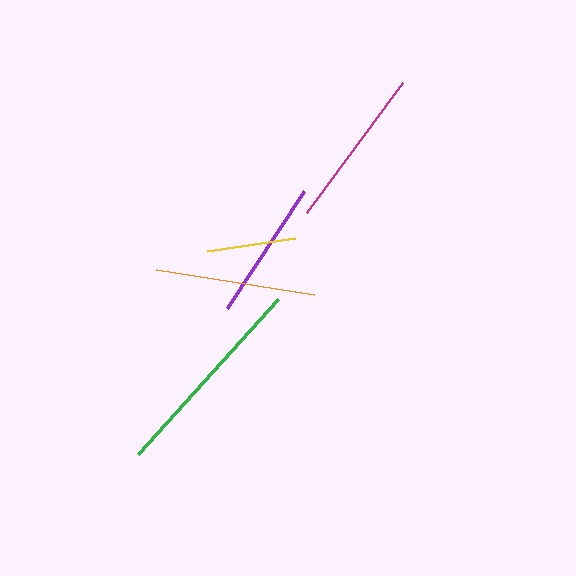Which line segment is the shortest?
The yellow line is the shortest at approximately 90 pixels.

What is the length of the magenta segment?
The magenta segment is approximately 162 pixels long.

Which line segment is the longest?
The green line is the longest at approximately 208 pixels.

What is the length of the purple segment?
The purple segment is approximately 141 pixels long.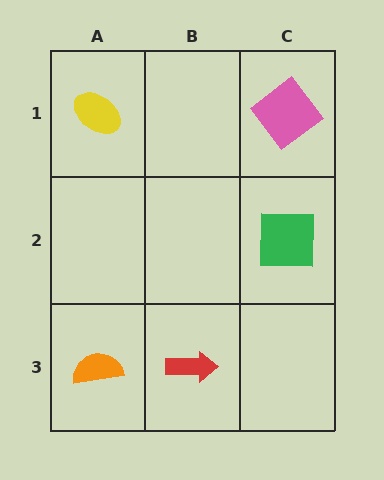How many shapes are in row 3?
2 shapes.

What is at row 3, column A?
An orange semicircle.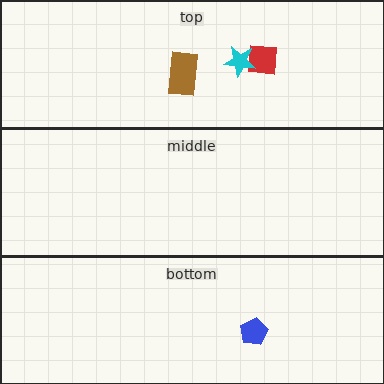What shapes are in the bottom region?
The blue pentagon.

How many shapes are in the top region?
3.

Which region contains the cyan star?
The top region.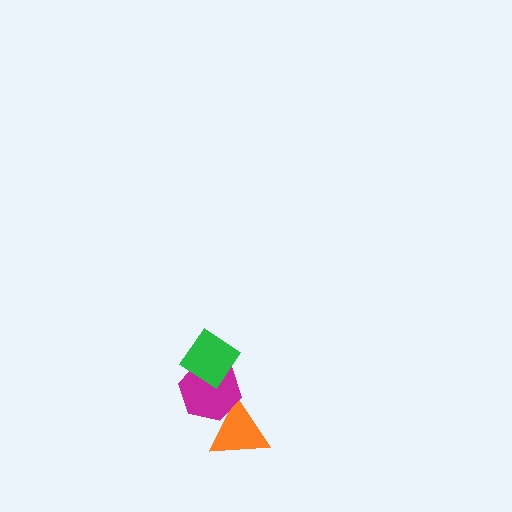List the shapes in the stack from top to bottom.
From top to bottom: the green diamond, the magenta hexagon, the orange triangle.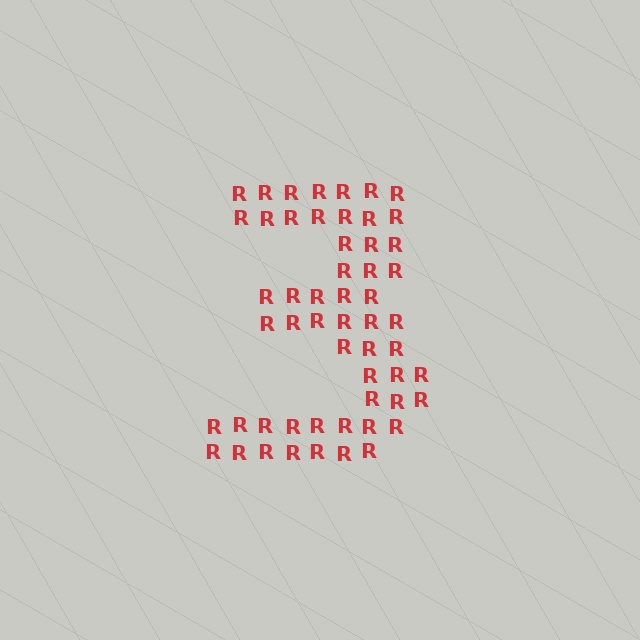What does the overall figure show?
The overall figure shows the digit 3.